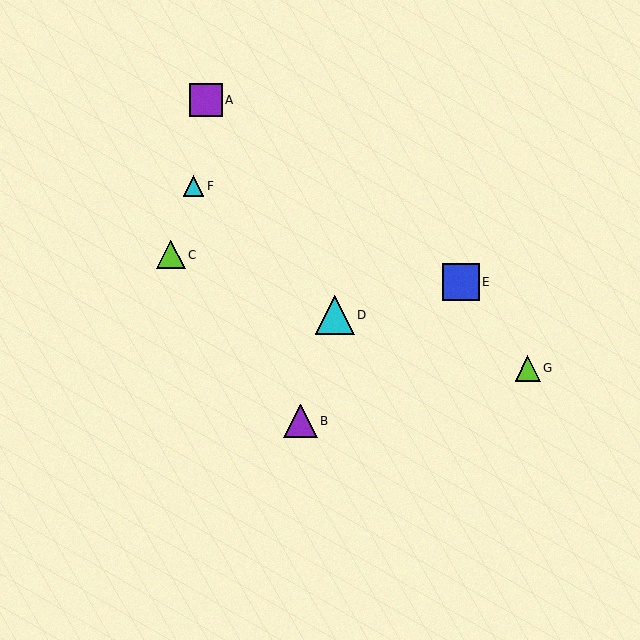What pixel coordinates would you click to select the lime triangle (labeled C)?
Click at (171, 255) to select the lime triangle C.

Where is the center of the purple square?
The center of the purple square is at (206, 100).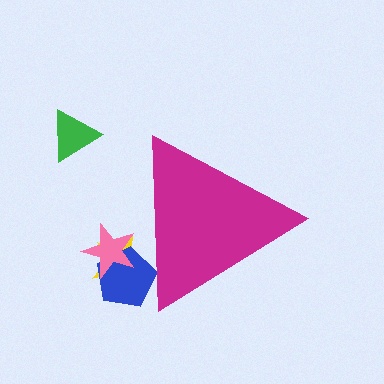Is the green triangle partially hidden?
No, the green triangle is fully visible.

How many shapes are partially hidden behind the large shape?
3 shapes are partially hidden.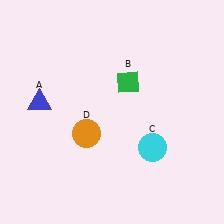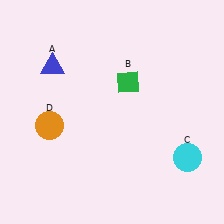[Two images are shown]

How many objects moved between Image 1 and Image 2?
3 objects moved between the two images.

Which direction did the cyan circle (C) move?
The cyan circle (C) moved right.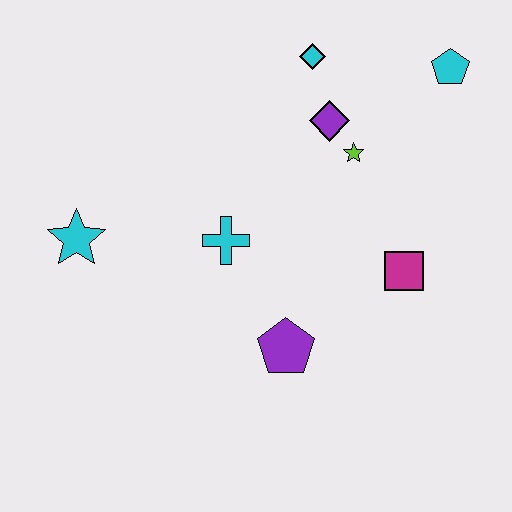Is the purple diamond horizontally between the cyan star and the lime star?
Yes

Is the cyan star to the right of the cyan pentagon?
No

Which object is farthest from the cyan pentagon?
The cyan star is farthest from the cyan pentagon.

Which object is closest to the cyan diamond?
The purple diamond is closest to the cyan diamond.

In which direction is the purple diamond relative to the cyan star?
The purple diamond is to the right of the cyan star.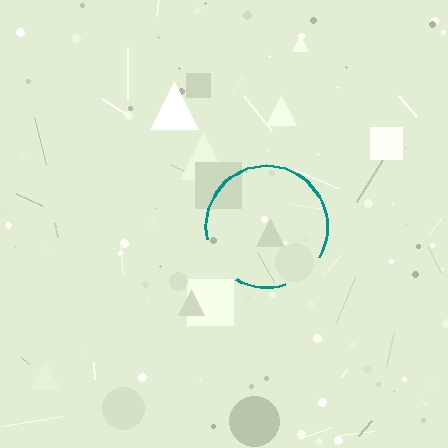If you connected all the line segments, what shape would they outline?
They would outline a circle.